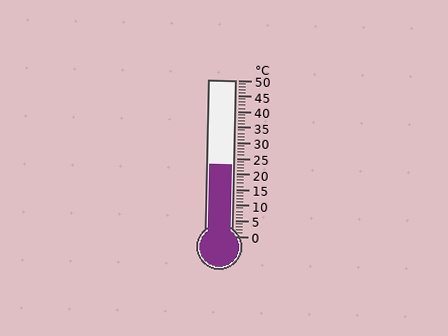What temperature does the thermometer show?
The thermometer shows approximately 23°C.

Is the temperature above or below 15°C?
The temperature is above 15°C.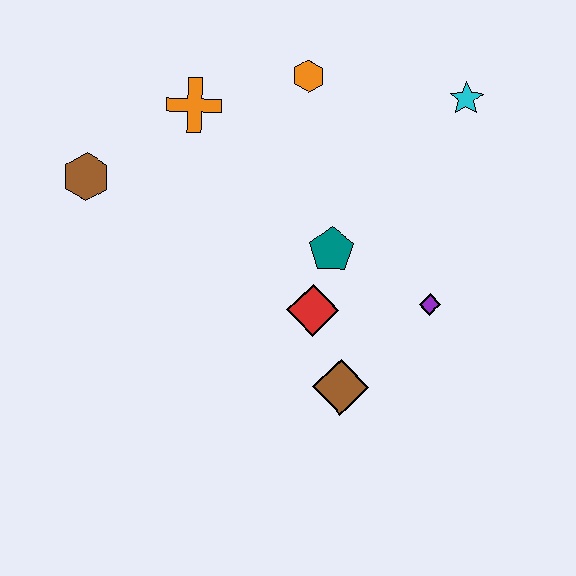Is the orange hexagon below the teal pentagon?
No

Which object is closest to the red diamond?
The teal pentagon is closest to the red diamond.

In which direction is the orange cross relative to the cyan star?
The orange cross is to the left of the cyan star.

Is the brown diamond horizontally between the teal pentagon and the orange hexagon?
No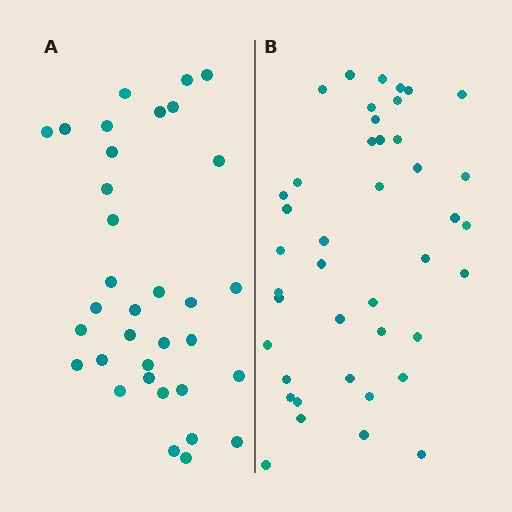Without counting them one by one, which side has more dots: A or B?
Region B (the right region) has more dots.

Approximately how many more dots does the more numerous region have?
Region B has roughly 8 or so more dots than region A.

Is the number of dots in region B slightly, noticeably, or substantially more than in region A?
Region B has only slightly more — the two regions are fairly close. The ratio is roughly 1.2 to 1.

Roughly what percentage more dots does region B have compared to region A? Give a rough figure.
About 25% more.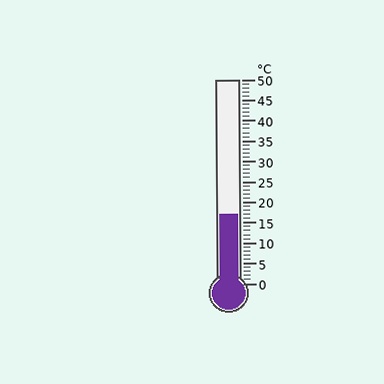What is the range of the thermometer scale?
The thermometer scale ranges from 0°C to 50°C.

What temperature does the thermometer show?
The thermometer shows approximately 17°C.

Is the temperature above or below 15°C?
The temperature is above 15°C.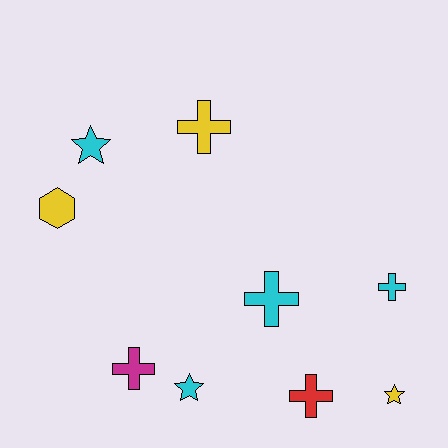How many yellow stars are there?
There is 1 yellow star.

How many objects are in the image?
There are 9 objects.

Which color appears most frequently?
Cyan, with 4 objects.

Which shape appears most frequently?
Cross, with 5 objects.